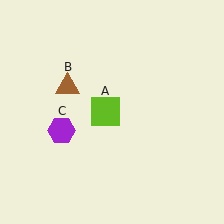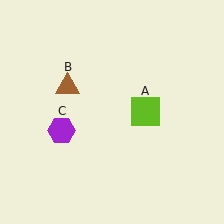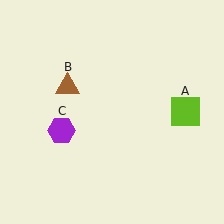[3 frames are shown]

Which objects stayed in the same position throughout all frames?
Brown triangle (object B) and purple hexagon (object C) remained stationary.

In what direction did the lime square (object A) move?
The lime square (object A) moved right.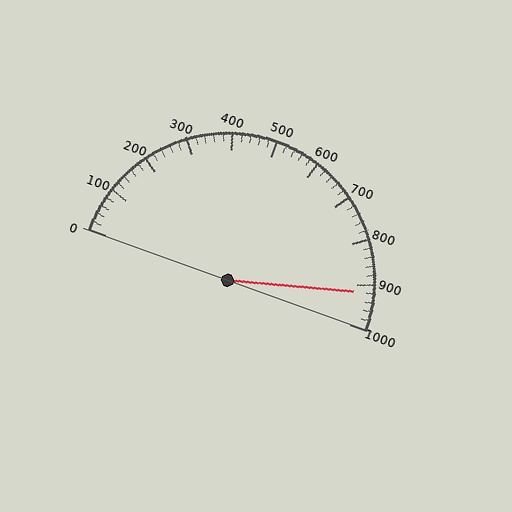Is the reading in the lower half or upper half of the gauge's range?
The reading is in the upper half of the range (0 to 1000).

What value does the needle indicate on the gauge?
The needle indicates approximately 920.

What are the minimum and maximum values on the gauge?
The gauge ranges from 0 to 1000.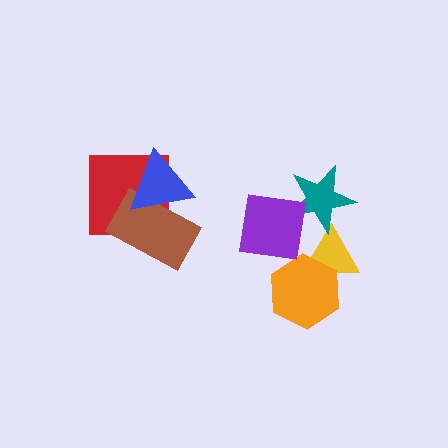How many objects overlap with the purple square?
2 objects overlap with the purple square.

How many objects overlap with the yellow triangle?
3 objects overlap with the yellow triangle.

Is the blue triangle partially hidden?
No, no other shape covers it.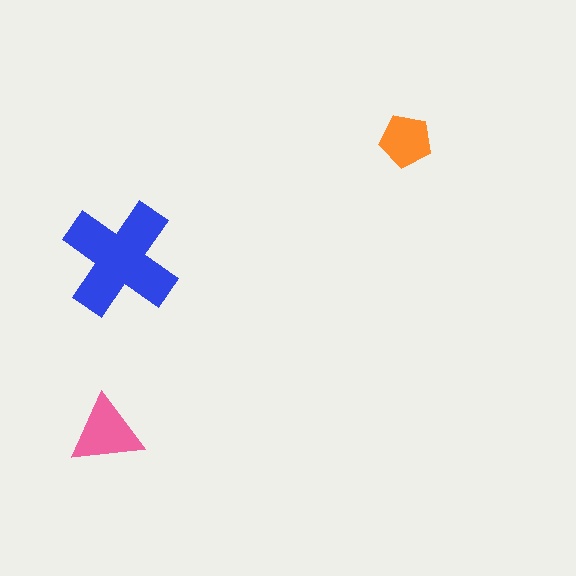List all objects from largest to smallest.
The blue cross, the pink triangle, the orange pentagon.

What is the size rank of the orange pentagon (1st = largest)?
3rd.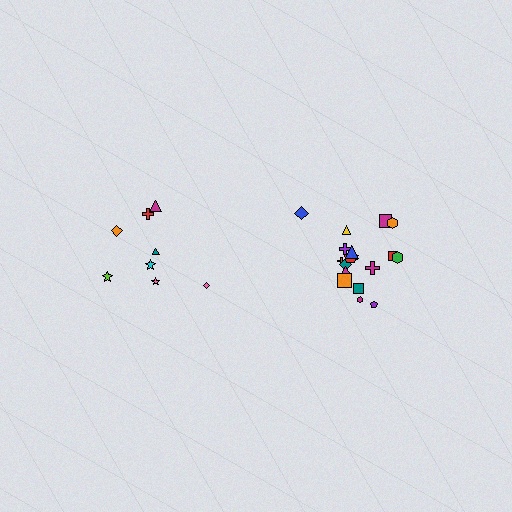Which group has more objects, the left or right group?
The right group.